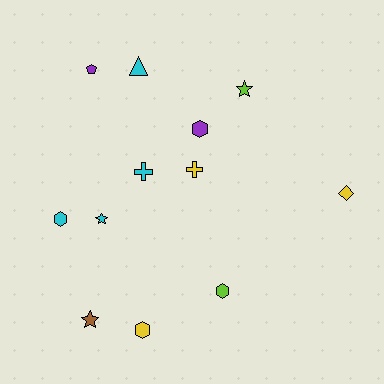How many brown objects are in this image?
There is 1 brown object.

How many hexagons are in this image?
There are 4 hexagons.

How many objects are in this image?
There are 12 objects.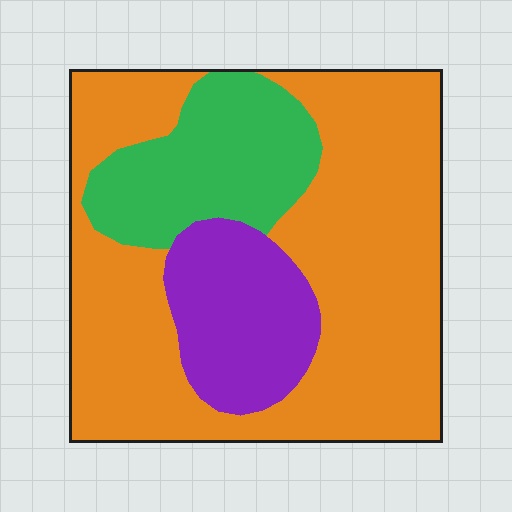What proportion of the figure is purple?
Purple covers 17% of the figure.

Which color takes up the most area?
Orange, at roughly 65%.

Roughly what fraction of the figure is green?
Green takes up about one fifth (1/5) of the figure.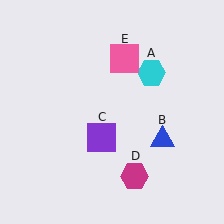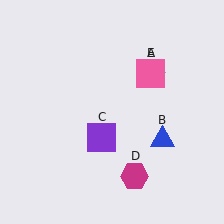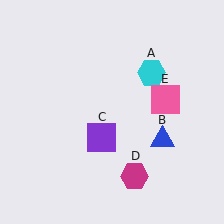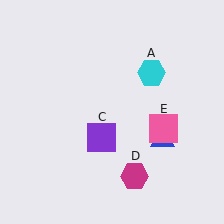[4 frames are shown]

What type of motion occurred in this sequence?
The pink square (object E) rotated clockwise around the center of the scene.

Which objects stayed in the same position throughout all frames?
Cyan hexagon (object A) and blue triangle (object B) and purple square (object C) and magenta hexagon (object D) remained stationary.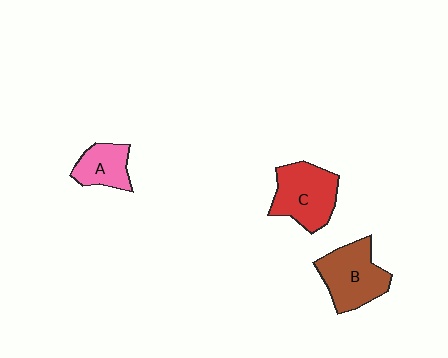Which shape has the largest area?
Shape C (red).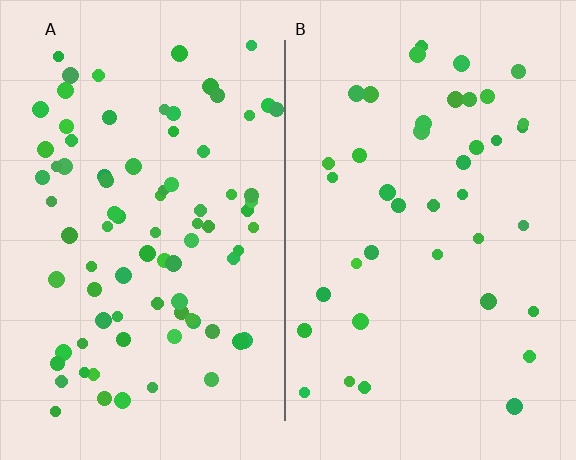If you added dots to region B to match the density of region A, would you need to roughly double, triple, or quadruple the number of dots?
Approximately double.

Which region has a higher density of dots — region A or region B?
A (the left).